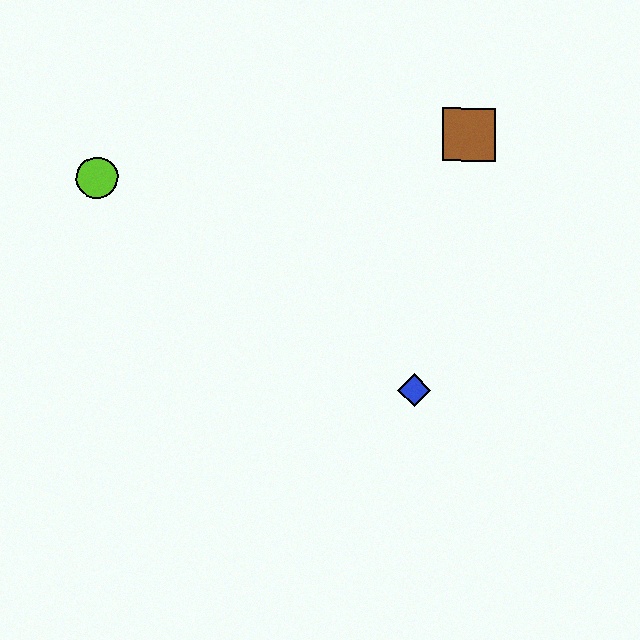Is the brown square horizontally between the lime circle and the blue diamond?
No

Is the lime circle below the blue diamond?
No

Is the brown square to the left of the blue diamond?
No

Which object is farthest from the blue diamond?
The lime circle is farthest from the blue diamond.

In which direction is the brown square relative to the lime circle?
The brown square is to the right of the lime circle.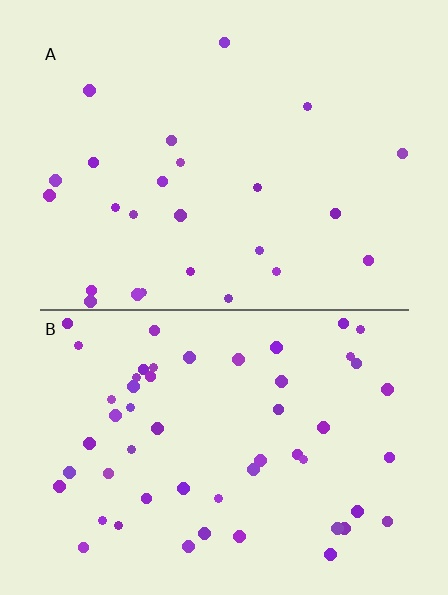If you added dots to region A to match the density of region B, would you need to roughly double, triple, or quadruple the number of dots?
Approximately double.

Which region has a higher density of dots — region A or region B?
B (the bottom).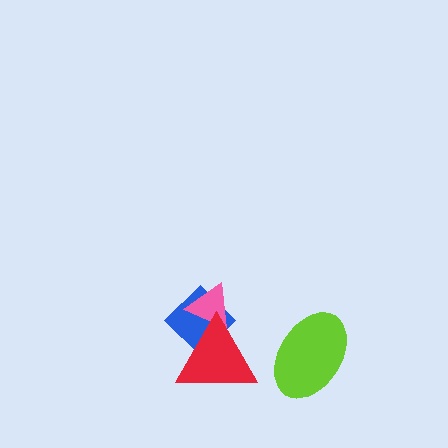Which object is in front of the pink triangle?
The red triangle is in front of the pink triangle.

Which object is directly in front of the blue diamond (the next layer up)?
The pink triangle is directly in front of the blue diamond.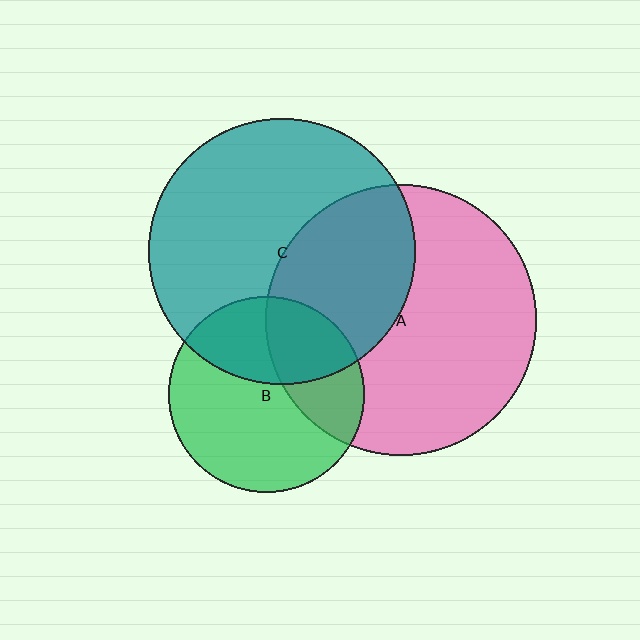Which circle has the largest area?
Circle A (pink).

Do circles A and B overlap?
Yes.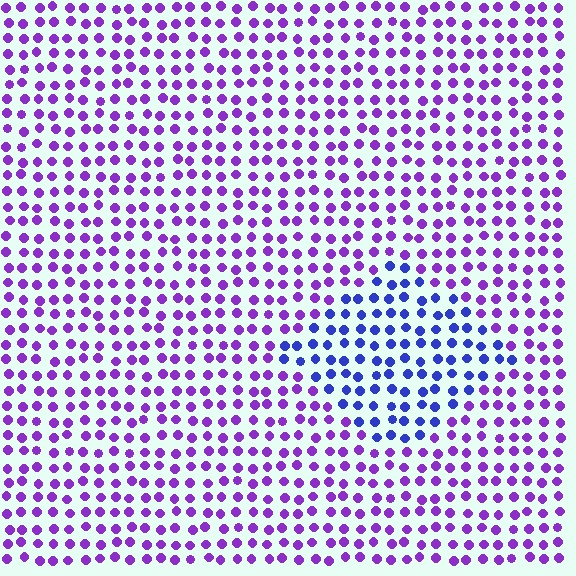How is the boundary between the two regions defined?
The boundary is defined purely by a slight shift in hue (about 42 degrees). Spacing, size, and orientation are identical on both sides.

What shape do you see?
I see a diamond.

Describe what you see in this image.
The image is filled with small purple elements in a uniform arrangement. A diamond-shaped region is visible where the elements are tinted to a slightly different hue, forming a subtle color boundary.